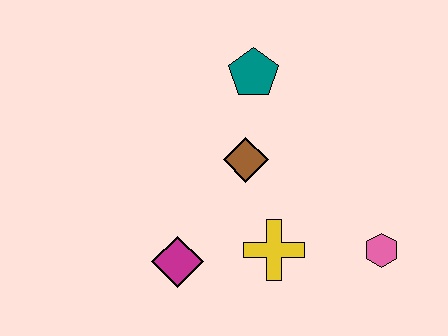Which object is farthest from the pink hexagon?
The teal pentagon is farthest from the pink hexagon.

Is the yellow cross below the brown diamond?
Yes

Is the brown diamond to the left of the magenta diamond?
No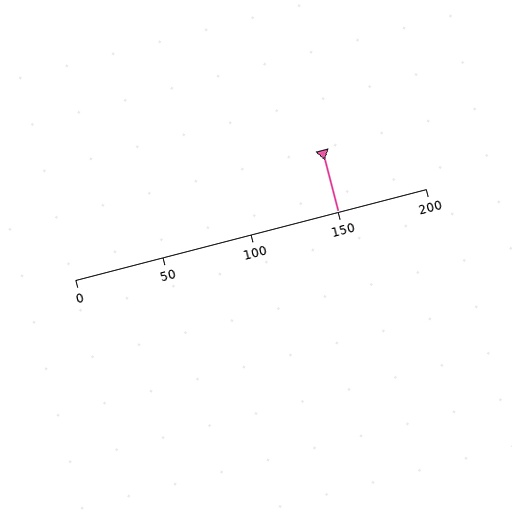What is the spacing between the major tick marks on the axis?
The major ticks are spaced 50 apart.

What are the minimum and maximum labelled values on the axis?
The axis runs from 0 to 200.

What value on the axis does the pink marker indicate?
The marker indicates approximately 150.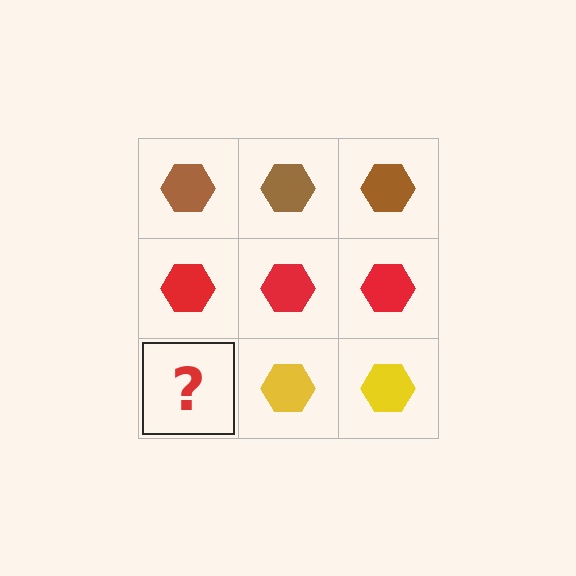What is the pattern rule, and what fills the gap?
The rule is that each row has a consistent color. The gap should be filled with a yellow hexagon.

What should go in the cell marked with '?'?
The missing cell should contain a yellow hexagon.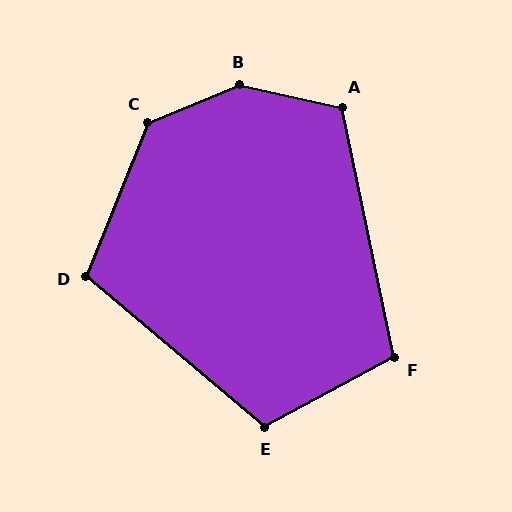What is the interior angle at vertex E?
Approximately 112 degrees (obtuse).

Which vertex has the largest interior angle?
B, at approximately 145 degrees.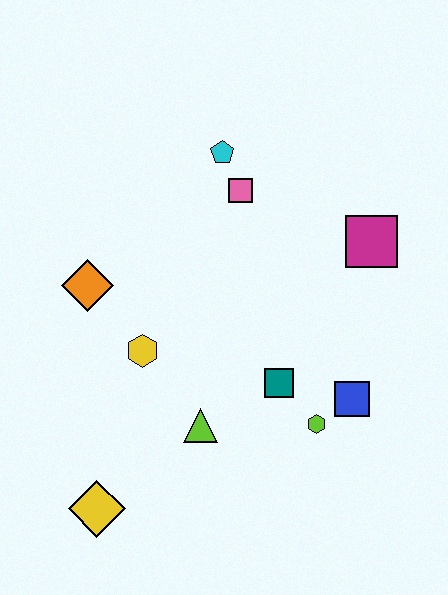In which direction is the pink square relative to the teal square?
The pink square is above the teal square.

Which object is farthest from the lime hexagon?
The cyan pentagon is farthest from the lime hexagon.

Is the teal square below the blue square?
No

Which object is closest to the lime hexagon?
The blue square is closest to the lime hexagon.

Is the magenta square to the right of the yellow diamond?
Yes